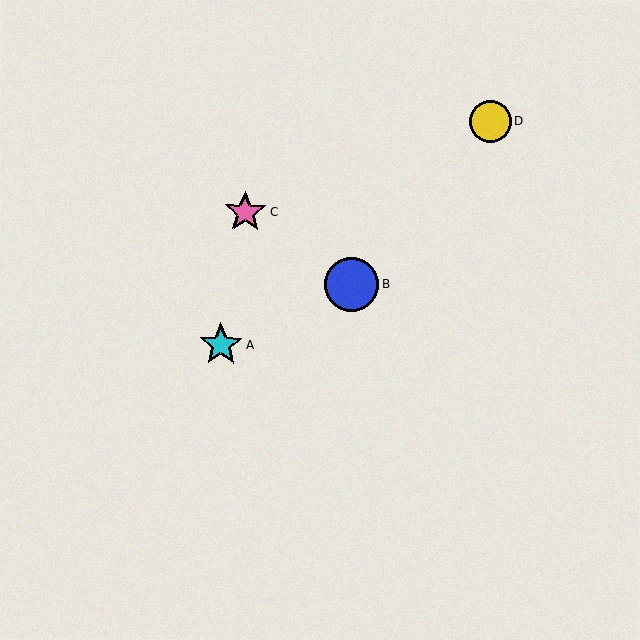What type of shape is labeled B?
Shape B is a blue circle.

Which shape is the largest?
The blue circle (labeled B) is the largest.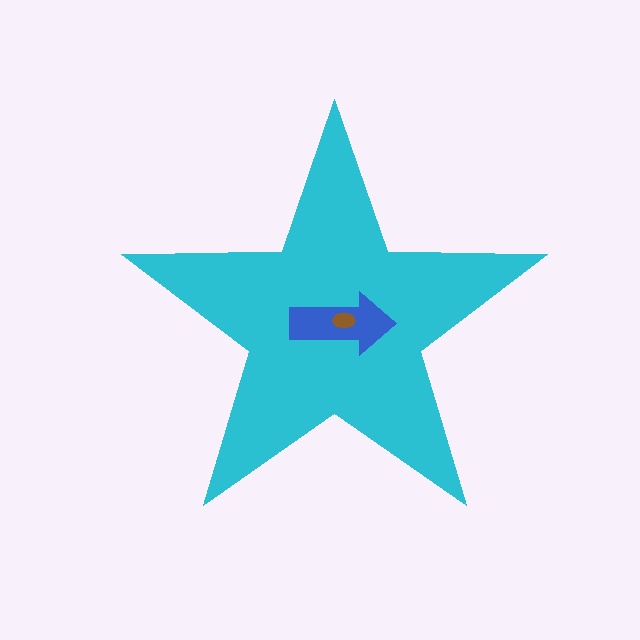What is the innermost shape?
The brown ellipse.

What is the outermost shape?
The cyan star.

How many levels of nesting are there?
3.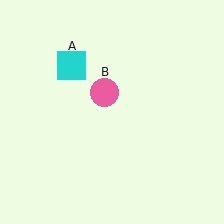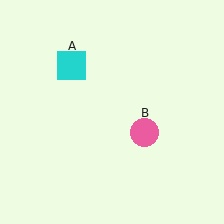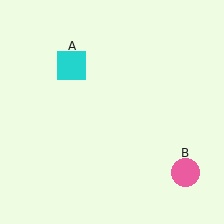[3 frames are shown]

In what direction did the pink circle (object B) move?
The pink circle (object B) moved down and to the right.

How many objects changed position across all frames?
1 object changed position: pink circle (object B).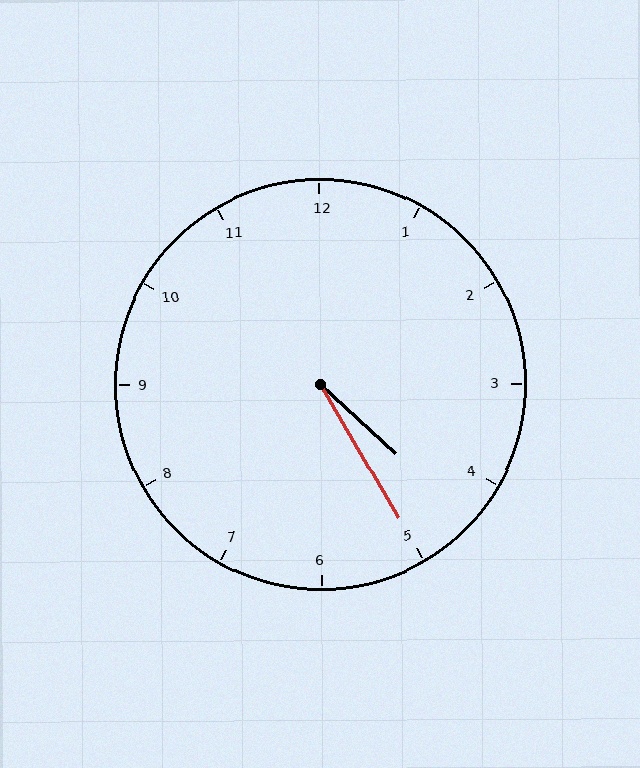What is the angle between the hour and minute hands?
Approximately 18 degrees.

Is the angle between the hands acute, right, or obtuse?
It is acute.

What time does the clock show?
4:25.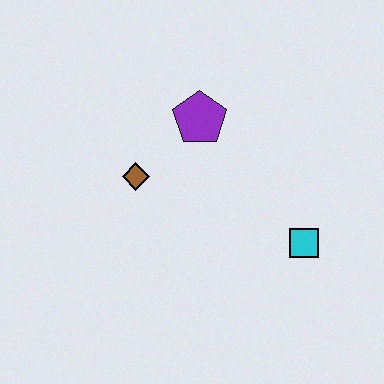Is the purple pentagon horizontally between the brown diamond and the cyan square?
Yes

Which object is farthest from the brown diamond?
The cyan square is farthest from the brown diamond.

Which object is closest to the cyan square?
The purple pentagon is closest to the cyan square.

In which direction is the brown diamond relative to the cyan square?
The brown diamond is to the left of the cyan square.